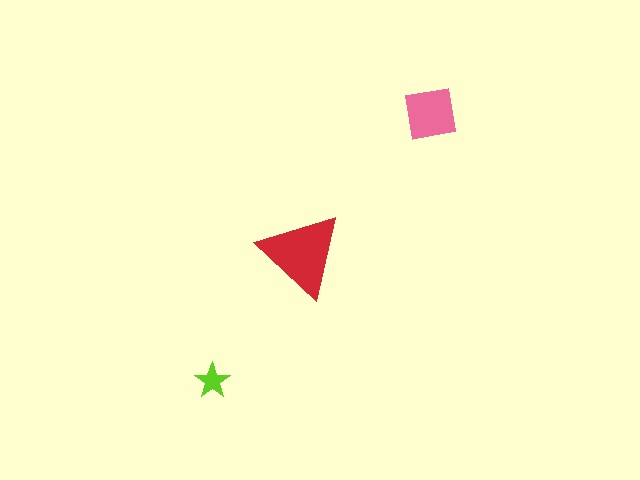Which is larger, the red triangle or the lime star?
The red triangle.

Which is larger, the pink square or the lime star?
The pink square.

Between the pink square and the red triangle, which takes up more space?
The red triangle.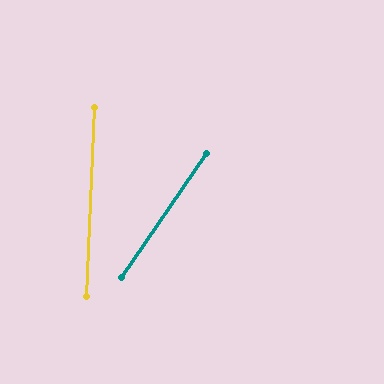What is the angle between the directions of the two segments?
Approximately 32 degrees.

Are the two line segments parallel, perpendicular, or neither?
Neither parallel nor perpendicular — they differ by about 32°.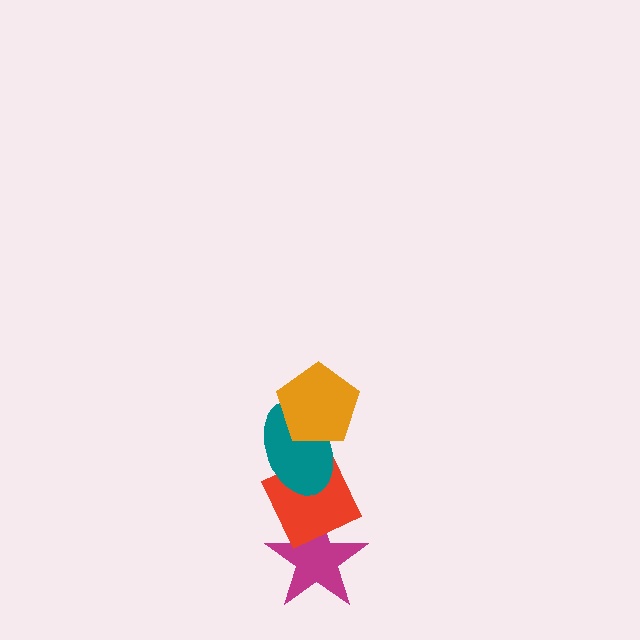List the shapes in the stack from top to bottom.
From top to bottom: the orange pentagon, the teal ellipse, the red diamond, the magenta star.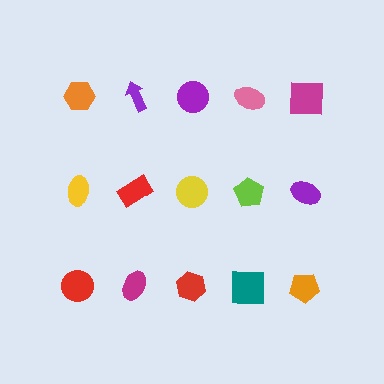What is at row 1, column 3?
A purple circle.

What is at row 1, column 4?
A pink ellipse.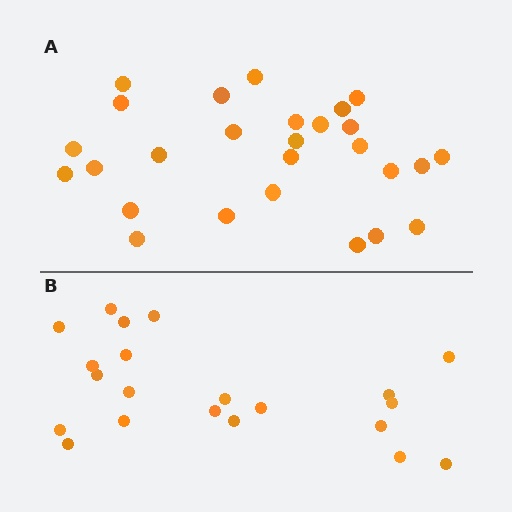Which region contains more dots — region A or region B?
Region A (the top region) has more dots.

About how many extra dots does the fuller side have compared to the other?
Region A has about 6 more dots than region B.